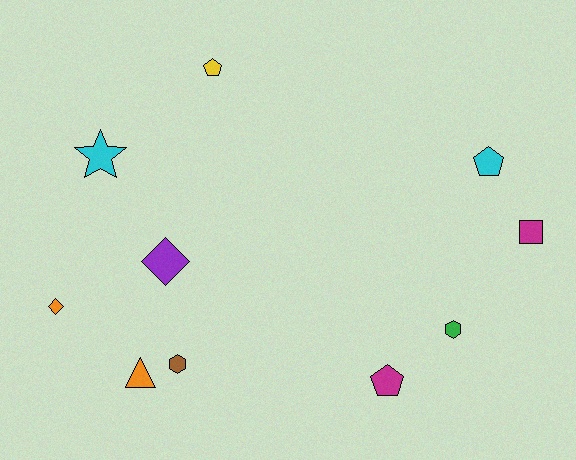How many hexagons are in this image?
There are 2 hexagons.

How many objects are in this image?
There are 10 objects.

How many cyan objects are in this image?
There are 2 cyan objects.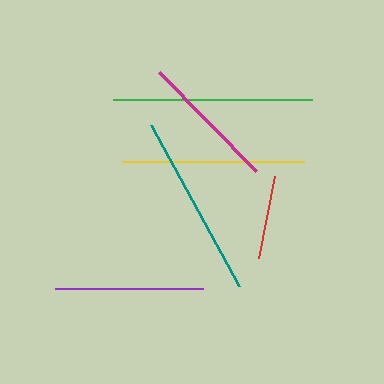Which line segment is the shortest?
The red line is the shortest at approximately 84 pixels.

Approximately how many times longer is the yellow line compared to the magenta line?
The yellow line is approximately 1.3 times the length of the magenta line.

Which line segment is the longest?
The green line is the longest at approximately 199 pixels.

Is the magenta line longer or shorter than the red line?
The magenta line is longer than the red line.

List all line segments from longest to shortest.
From longest to shortest: green, teal, yellow, purple, magenta, red.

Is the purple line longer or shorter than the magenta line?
The purple line is longer than the magenta line.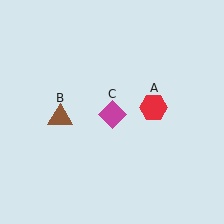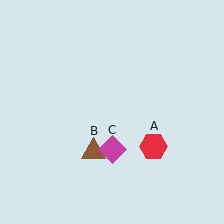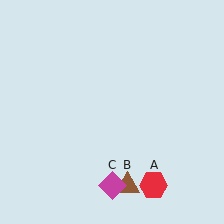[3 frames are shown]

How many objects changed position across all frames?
3 objects changed position: red hexagon (object A), brown triangle (object B), magenta diamond (object C).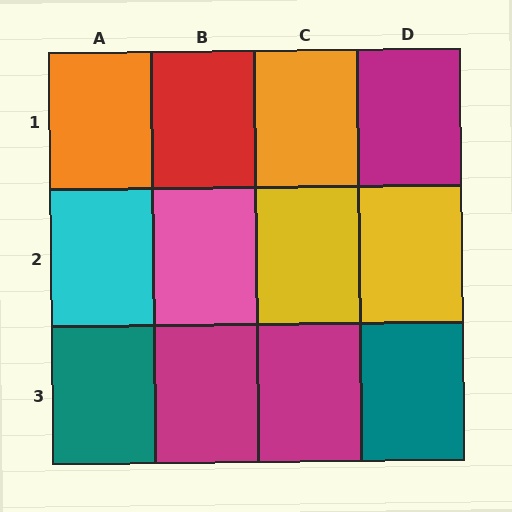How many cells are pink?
1 cell is pink.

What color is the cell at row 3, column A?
Teal.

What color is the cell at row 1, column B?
Red.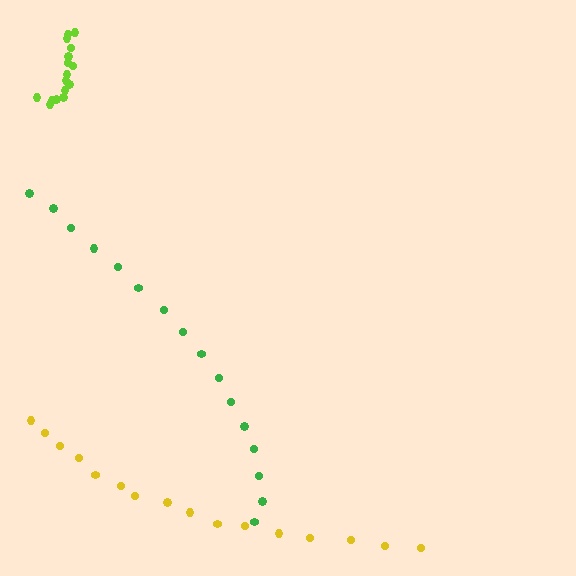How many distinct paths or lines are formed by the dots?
There are 3 distinct paths.